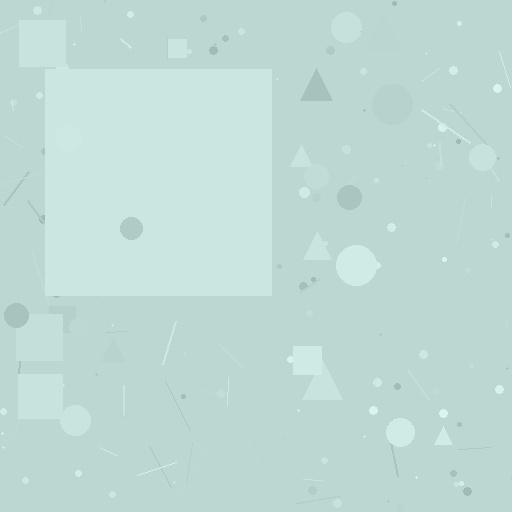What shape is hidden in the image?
A square is hidden in the image.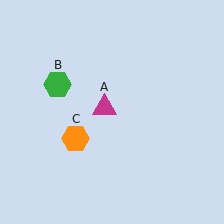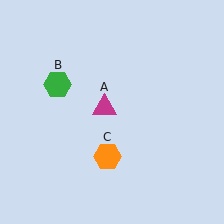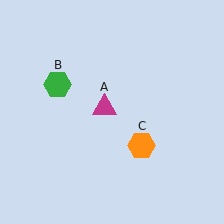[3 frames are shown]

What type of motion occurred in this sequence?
The orange hexagon (object C) rotated counterclockwise around the center of the scene.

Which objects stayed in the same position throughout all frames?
Magenta triangle (object A) and green hexagon (object B) remained stationary.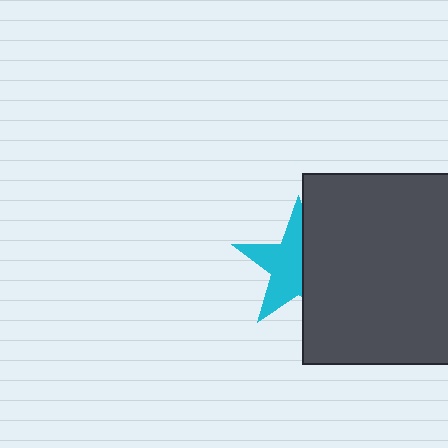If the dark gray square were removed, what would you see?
You would see the complete cyan star.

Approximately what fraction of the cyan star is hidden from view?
Roughly 45% of the cyan star is hidden behind the dark gray square.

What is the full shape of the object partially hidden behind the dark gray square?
The partially hidden object is a cyan star.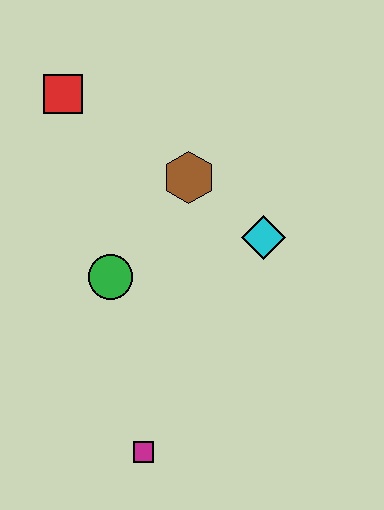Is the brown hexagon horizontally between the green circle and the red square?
No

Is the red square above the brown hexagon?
Yes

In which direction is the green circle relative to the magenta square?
The green circle is above the magenta square.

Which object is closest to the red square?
The brown hexagon is closest to the red square.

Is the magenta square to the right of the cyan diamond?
No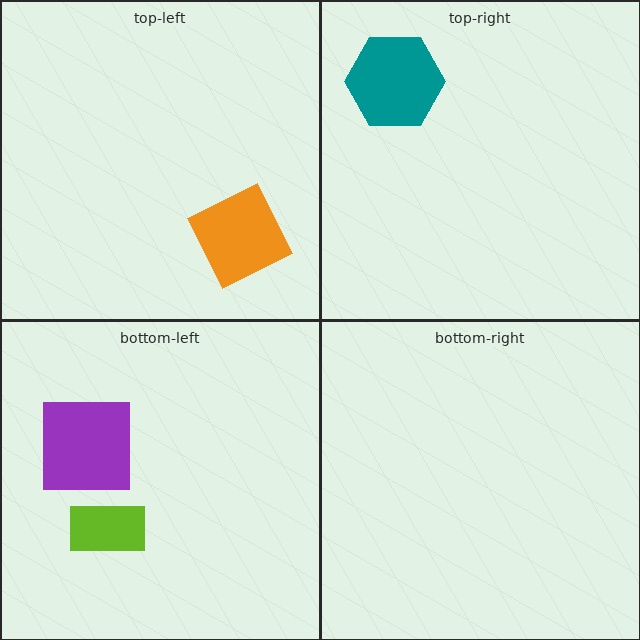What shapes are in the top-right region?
The teal hexagon.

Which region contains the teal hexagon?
The top-right region.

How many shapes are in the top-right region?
1.